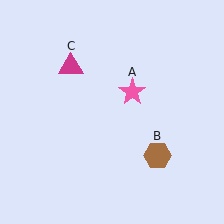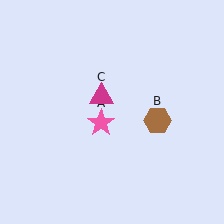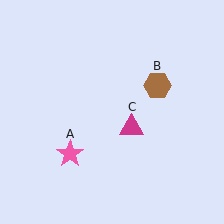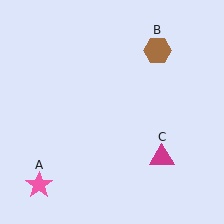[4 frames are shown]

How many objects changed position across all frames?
3 objects changed position: pink star (object A), brown hexagon (object B), magenta triangle (object C).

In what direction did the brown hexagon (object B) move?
The brown hexagon (object B) moved up.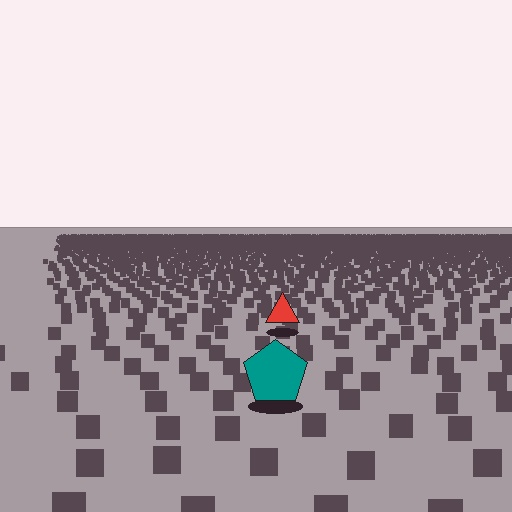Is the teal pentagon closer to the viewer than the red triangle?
Yes. The teal pentagon is closer — you can tell from the texture gradient: the ground texture is coarser near it.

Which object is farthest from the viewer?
The red triangle is farthest from the viewer. It appears smaller and the ground texture around it is denser.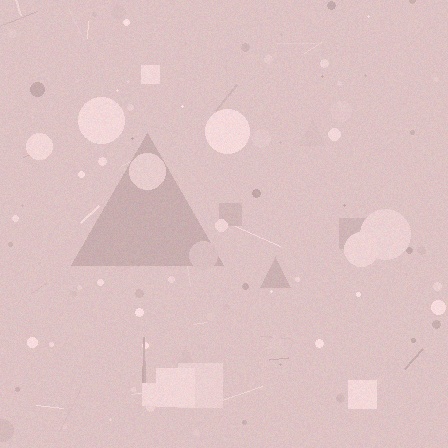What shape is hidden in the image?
A triangle is hidden in the image.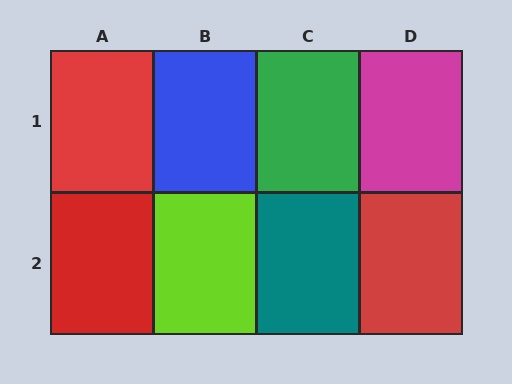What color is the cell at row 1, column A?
Red.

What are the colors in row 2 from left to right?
Red, lime, teal, red.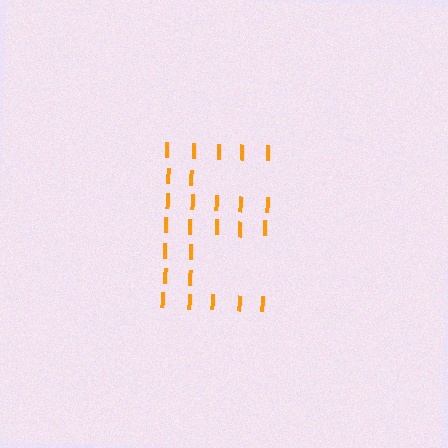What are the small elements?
The small elements are letter I's.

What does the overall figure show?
The overall figure shows the letter E.